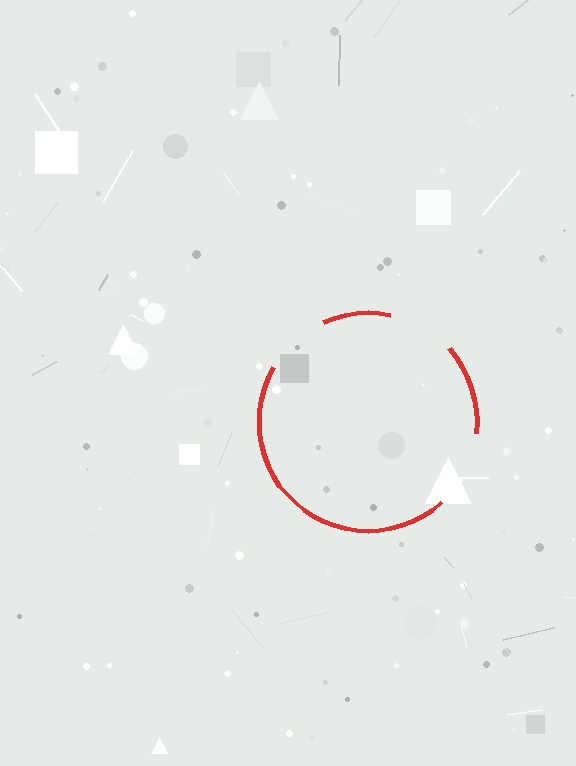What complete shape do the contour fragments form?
The contour fragments form a circle.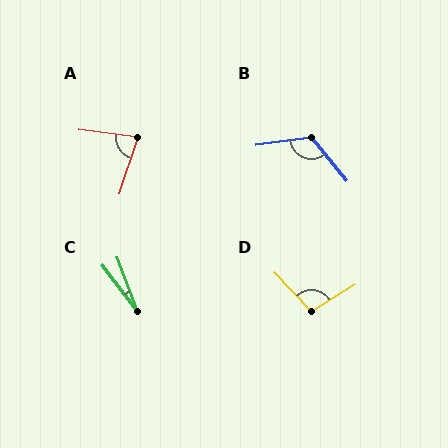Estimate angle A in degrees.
Approximately 78 degrees.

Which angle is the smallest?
C, at approximately 17 degrees.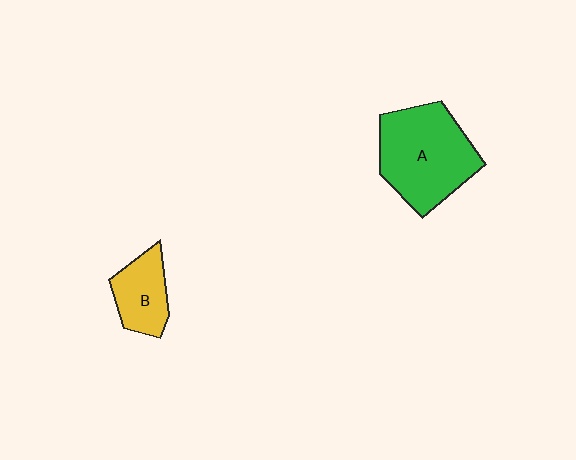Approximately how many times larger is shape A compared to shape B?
Approximately 2.1 times.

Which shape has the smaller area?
Shape B (yellow).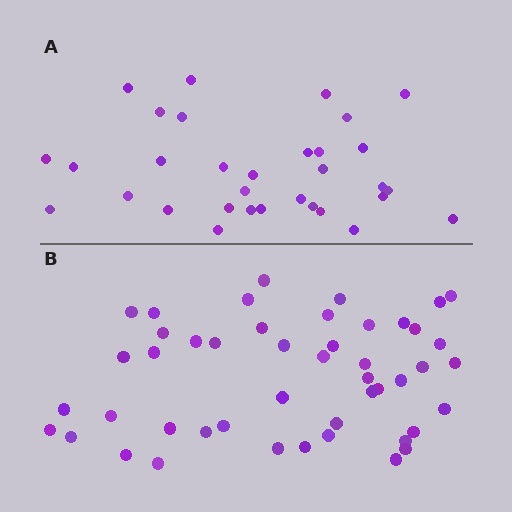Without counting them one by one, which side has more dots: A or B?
Region B (the bottom region) has more dots.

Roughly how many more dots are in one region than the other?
Region B has approximately 15 more dots than region A.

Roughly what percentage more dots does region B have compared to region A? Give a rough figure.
About 45% more.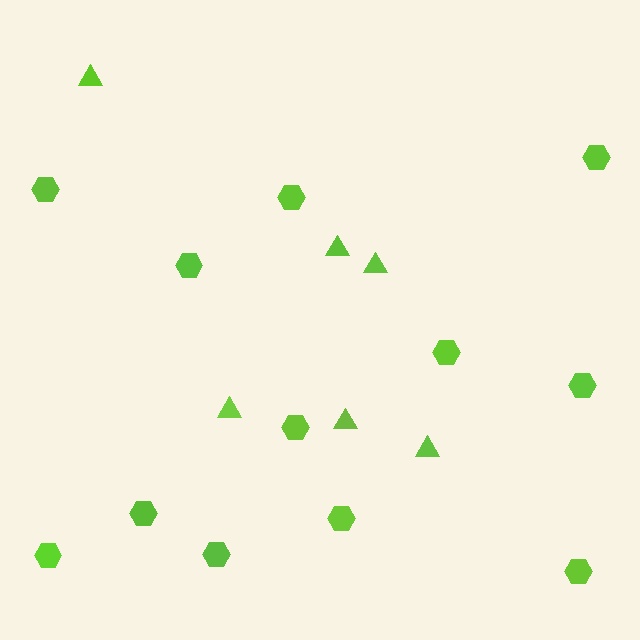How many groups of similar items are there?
There are 2 groups: one group of hexagons (12) and one group of triangles (6).